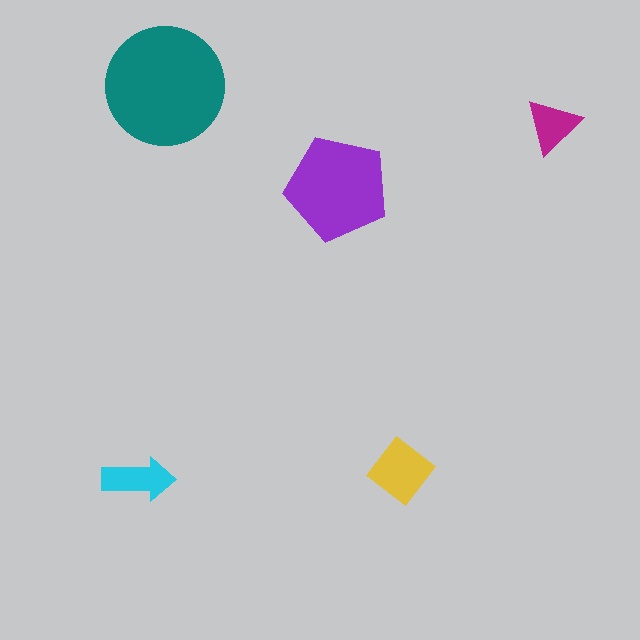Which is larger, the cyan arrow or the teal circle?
The teal circle.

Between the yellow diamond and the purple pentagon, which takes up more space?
The purple pentagon.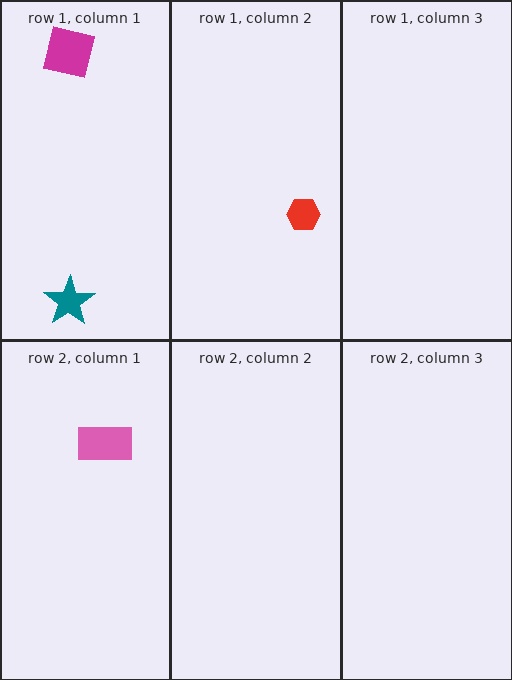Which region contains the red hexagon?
The row 1, column 2 region.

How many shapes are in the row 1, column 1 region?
2.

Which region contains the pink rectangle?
The row 2, column 1 region.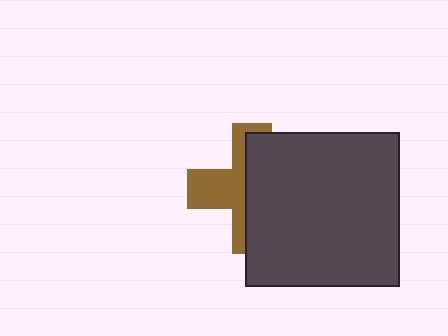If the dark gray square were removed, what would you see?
You would see the complete brown cross.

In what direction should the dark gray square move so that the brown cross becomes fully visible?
The dark gray square should move right. That is the shortest direction to clear the overlap and leave the brown cross fully visible.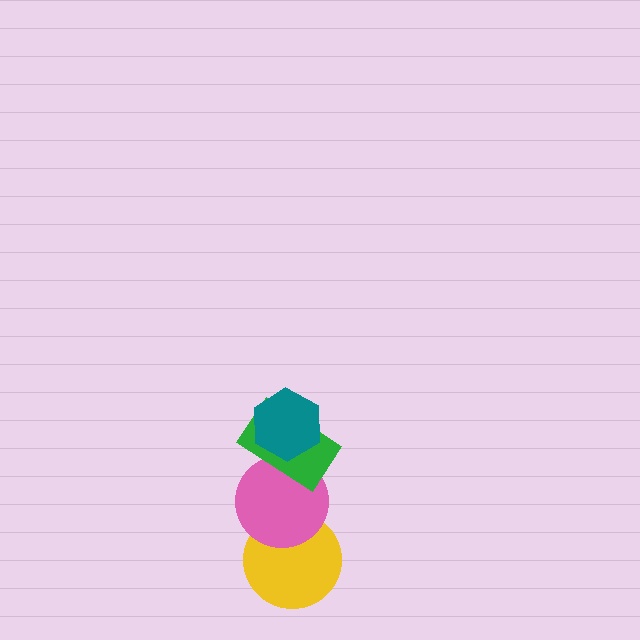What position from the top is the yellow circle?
The yellow circle is 4th from the top.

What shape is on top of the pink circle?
The green rectangle is on top of the pink circle.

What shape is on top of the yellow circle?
The pink circle is on top of the yellow circle.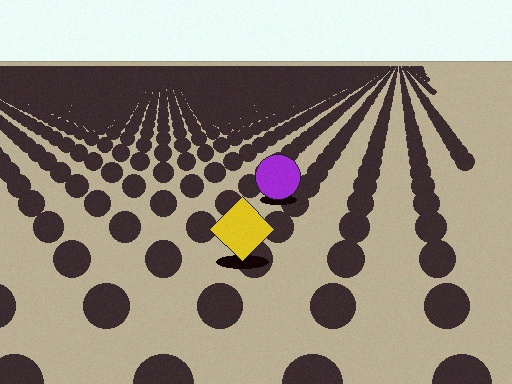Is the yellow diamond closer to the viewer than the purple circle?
Yes. The yellow diamond is closer — you can tell from the texture gradient: the ground texture is coarser near it.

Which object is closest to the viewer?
The yellow diamond is closest. The texture marks near it are larger and more spread out.